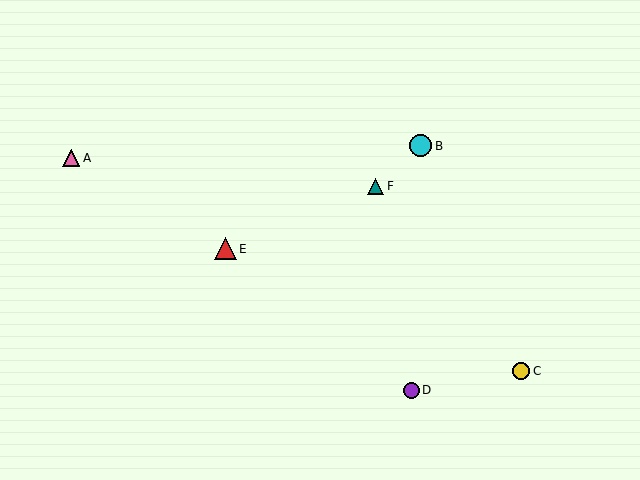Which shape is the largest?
The red triangle (labeled E) is the largest.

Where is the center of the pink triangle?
The center of the pink triangle is at (71, 158).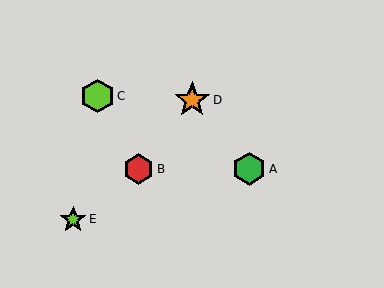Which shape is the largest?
The orange star (labeled D) is the largest.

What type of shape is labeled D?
Shape D is an orange star.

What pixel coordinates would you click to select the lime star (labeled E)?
Click at (73, 219) to select the lime star E.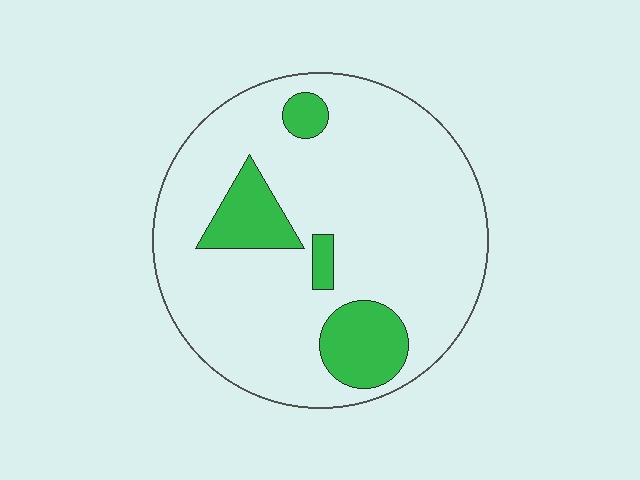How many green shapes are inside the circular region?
4.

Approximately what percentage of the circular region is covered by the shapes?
Approximately 15%.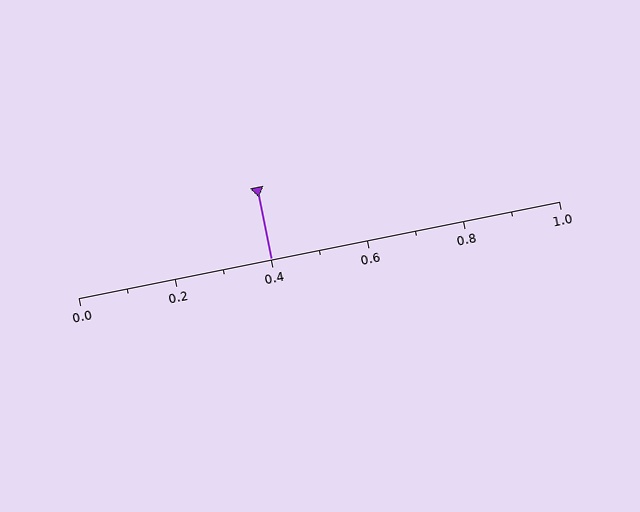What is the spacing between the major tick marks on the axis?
The major ticks are spaced 0.2 apart.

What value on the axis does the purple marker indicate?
The marker indicates approximately 0.4.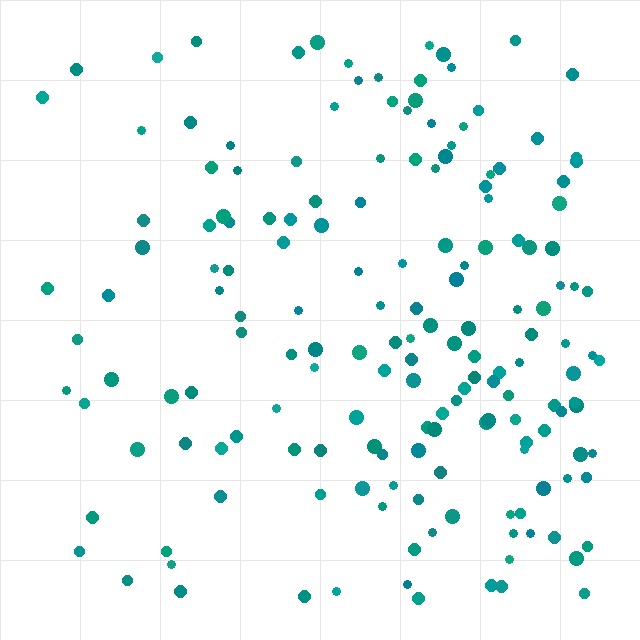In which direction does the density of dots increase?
From left to right, with the right side densest.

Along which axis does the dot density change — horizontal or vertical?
Horizontal.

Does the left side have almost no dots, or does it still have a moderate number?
Still a moderate number, just noticeably fewer than the right.